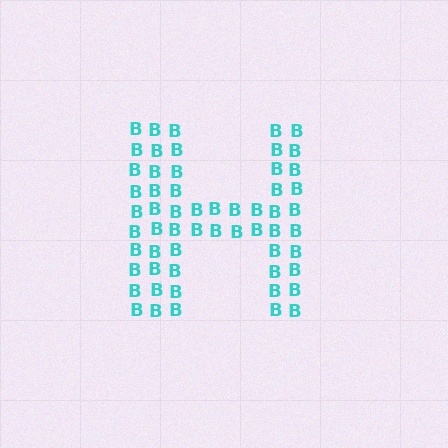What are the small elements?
The small elements are letter B's.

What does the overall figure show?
The overall figure shows the letter H.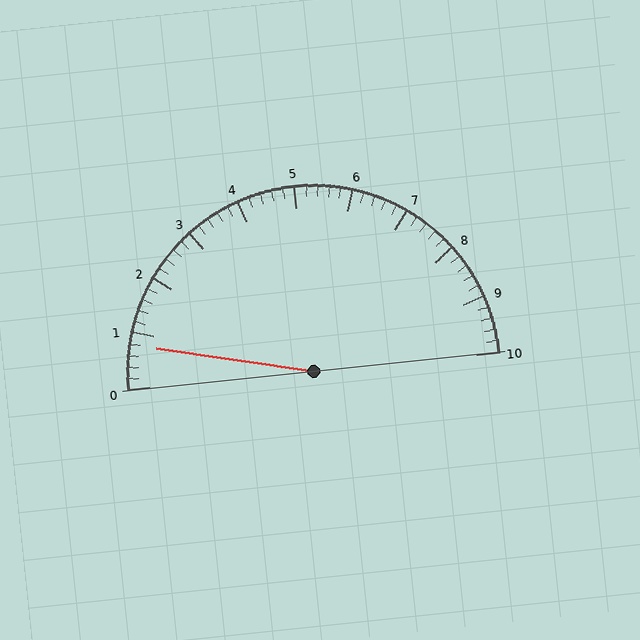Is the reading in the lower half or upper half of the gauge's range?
The reading is in the lower half of the range (0 to 10).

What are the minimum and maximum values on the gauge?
The gauge ranges from 0 to 10.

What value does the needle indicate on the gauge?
The needle indicates approximately 0.8.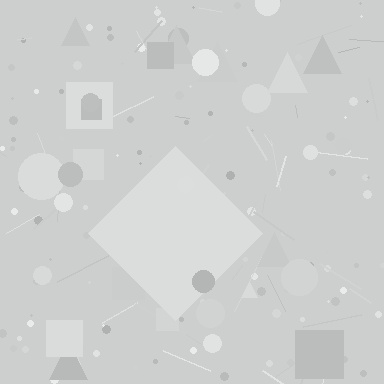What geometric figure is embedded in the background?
A diamond is embedded in the background.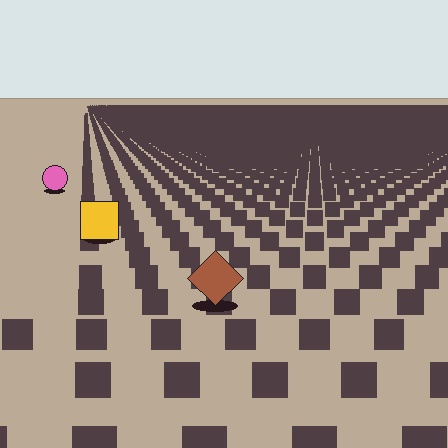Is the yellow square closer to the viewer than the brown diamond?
No. The brown diamond is closer — you can tell from the texture gradient: the ground texture is coarser near it.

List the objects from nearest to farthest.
From nearest to farthest: the brown diamond, the yellow square, the pink circle.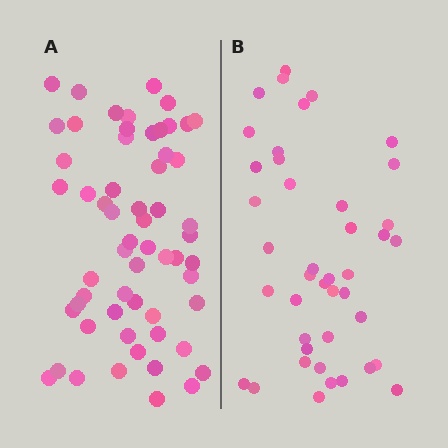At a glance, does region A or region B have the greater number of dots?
Region A (the left region) has more dots.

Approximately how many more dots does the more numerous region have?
Region A has approximately 15 more dots than region B.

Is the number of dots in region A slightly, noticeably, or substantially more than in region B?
Region A has noticeably more, but not dramatically so. The ratio is roughly 1.4 to 1.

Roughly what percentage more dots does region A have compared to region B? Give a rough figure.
About 40% more.